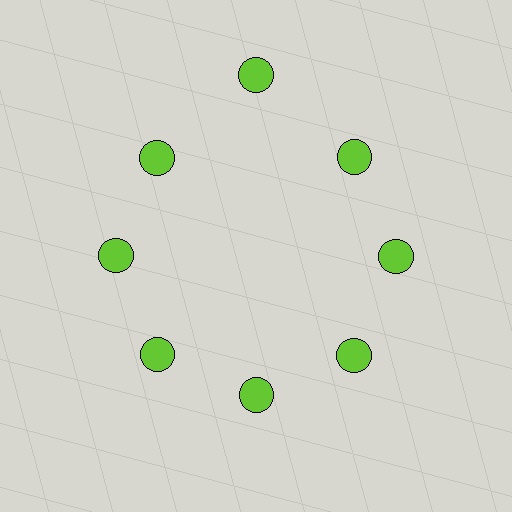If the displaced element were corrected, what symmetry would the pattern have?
It would have 8-fold rotational symmetry — the pattern would map onto itself every 45 degrees.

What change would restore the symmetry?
The symmetry would be restored by moving it inward, back onto the ring so that all 8 circles sit at equal angles and equal distance from the center.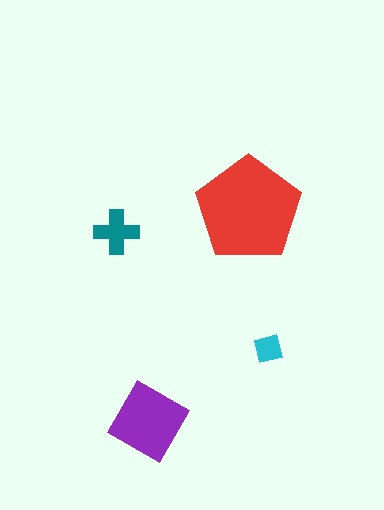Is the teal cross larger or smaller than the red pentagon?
Smaller.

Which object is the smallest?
The cyan square.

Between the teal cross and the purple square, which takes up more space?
The purple square.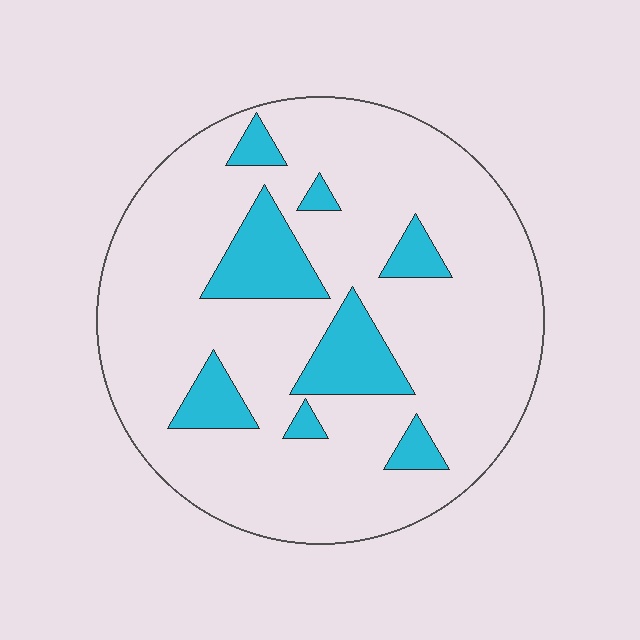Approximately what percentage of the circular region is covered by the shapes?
Approximately 15%.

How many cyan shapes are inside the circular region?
8.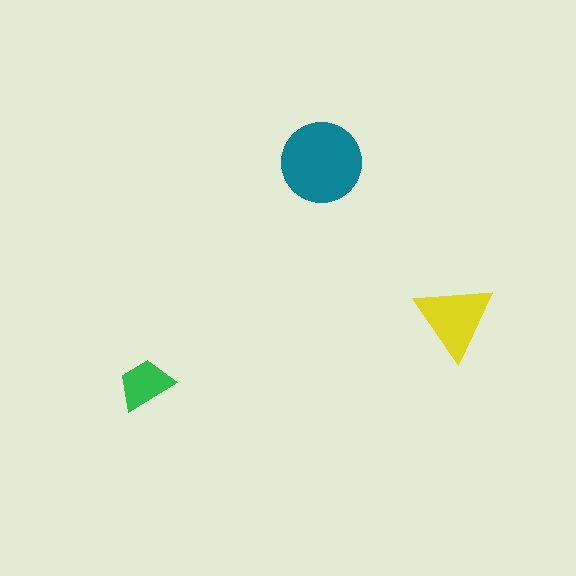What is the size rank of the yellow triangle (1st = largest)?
2nd.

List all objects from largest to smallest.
The teal circle, the yellow triangle, the green trapezoid.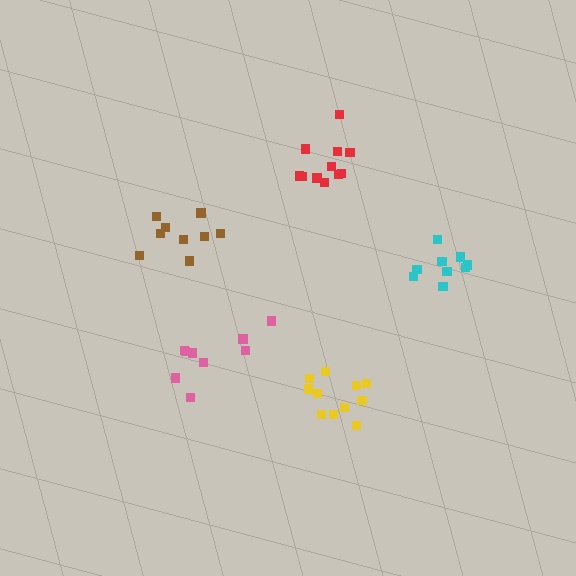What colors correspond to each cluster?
The clusters are colored: yellow, brown, cyan, pink, red.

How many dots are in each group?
Group 1: 11 dots, Group 2: 9 dots, Group 3: 9 dots, Group 4: 9 dots, Group 5: 11 dots (49 total).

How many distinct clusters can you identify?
There are 5 distinct clusters.